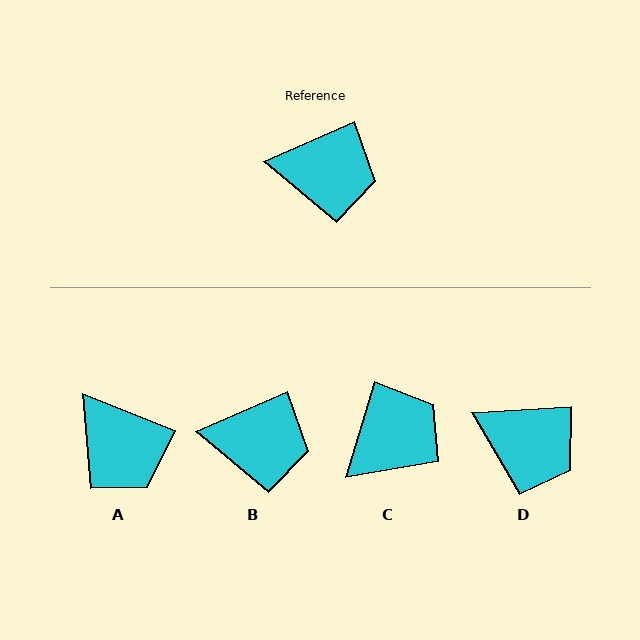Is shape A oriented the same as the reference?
No, it is off by about 46 degrees.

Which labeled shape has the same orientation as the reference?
B.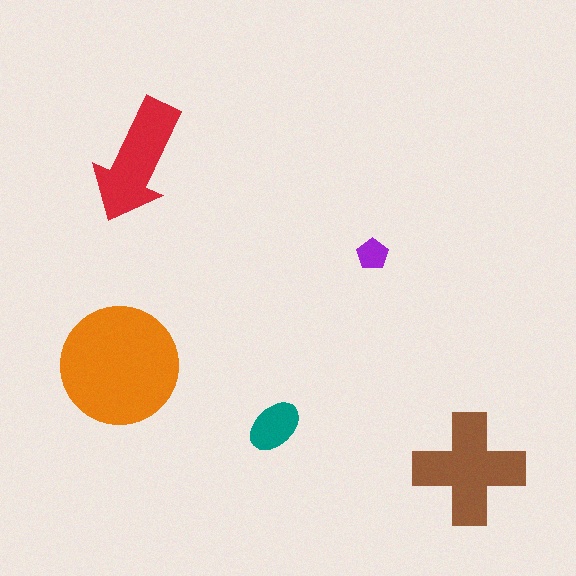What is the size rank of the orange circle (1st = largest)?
1st.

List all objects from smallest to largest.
The purple pentagon, the teal ellipse, the red arrow, the brown cross, the orange circle.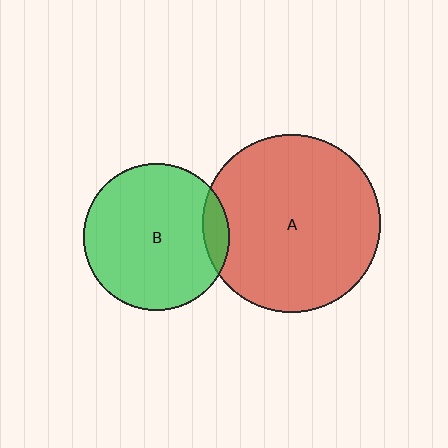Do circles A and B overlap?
Yes.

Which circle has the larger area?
Circle A (red).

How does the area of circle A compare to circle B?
Approximately 1.5 times.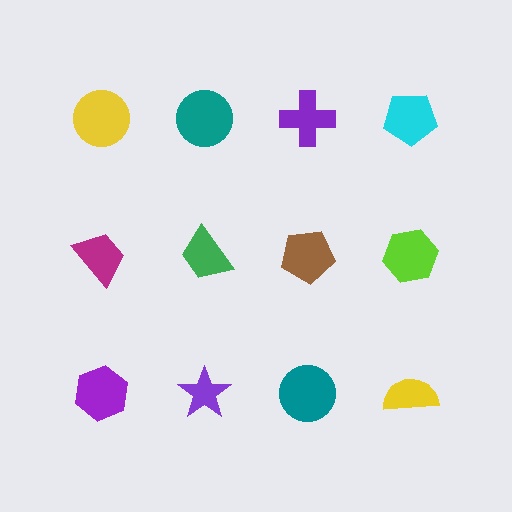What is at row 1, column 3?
A purple cross.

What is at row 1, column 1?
A yellow circle.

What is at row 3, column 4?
A yellow semicircle.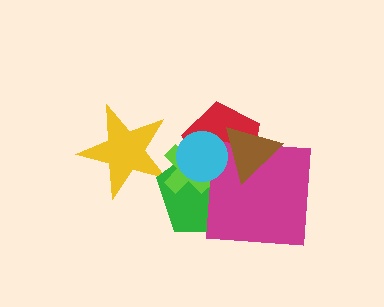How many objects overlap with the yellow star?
2 objects overlap with the yellow star.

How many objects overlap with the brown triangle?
4 objects overlap with the brown triangle.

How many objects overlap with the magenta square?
3 objects overlap with the magenta square.